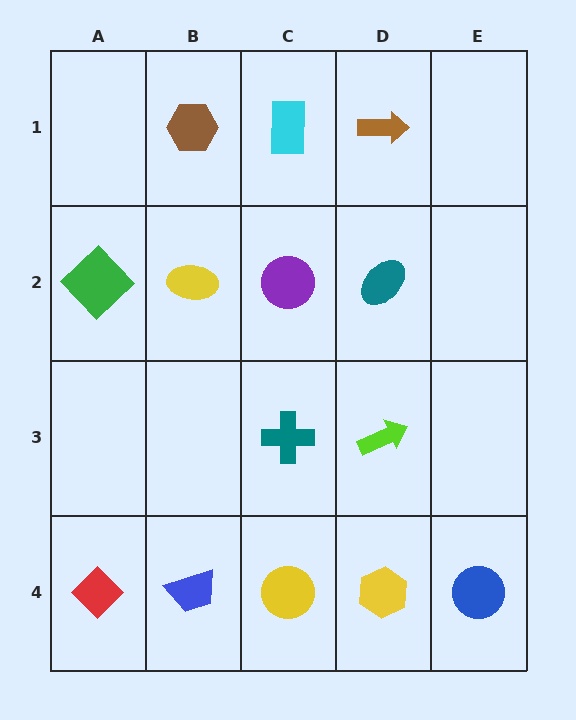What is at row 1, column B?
A brown hexagon.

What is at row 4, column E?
A blue circle.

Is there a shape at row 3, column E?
No, that cell is empty.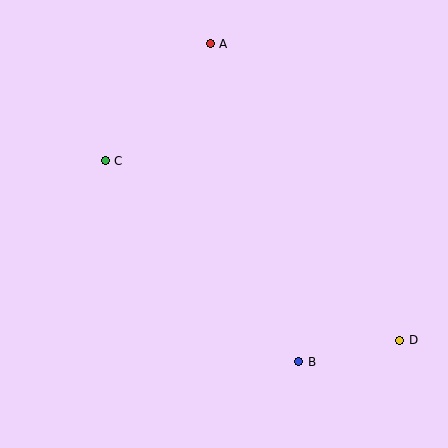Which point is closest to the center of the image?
Point C at (105, 161) is closest to the center.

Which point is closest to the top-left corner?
Point C is closest to the top-left corner.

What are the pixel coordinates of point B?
Point B is at (299, 362).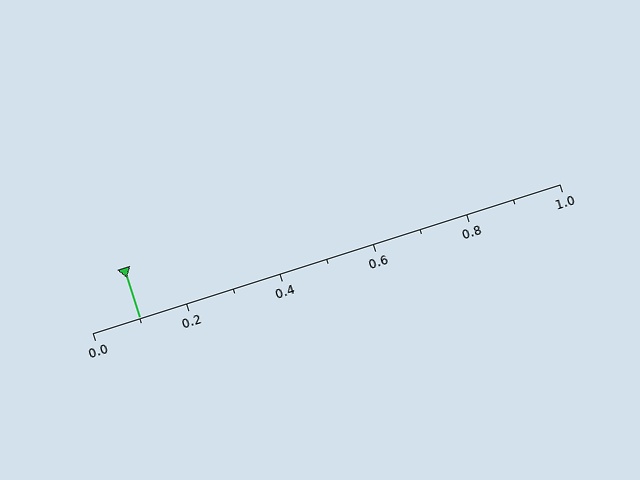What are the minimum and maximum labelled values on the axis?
The axis runs from 0.0 to 1.0.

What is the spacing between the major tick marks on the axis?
The major ticks are spaced 0.2 apart.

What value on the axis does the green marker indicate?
The marker indicates approximately 0.1.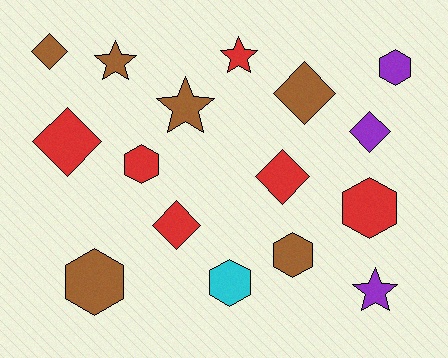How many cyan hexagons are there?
There is 1 cyan hexagon.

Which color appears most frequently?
Red, with 6 objects.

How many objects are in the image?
There are 16 objects.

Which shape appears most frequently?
Hexagon, with 6 objects.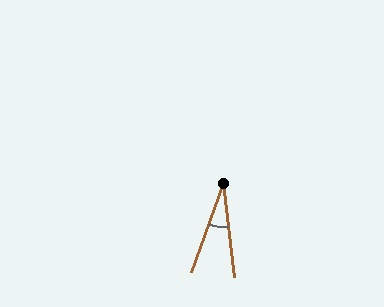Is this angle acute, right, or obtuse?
It is acute.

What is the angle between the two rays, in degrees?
Approximately 26 degrees.